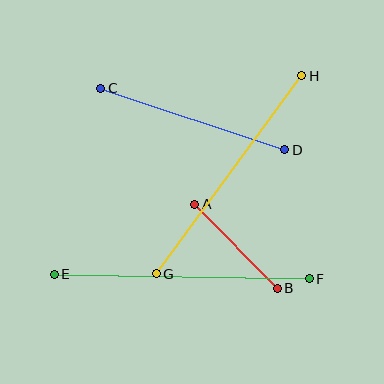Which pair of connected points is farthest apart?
Points E and F are farthest apart.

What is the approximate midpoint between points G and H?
The midpoint is at approximately (229, 175) pixels.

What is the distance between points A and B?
The distance is approximately 118 pixels.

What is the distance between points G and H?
The distance is approximately 246 pixels.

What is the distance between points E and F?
The distance is approximately 255 pixels.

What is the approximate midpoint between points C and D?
The midpoint is at approximately (193, 119) pixels.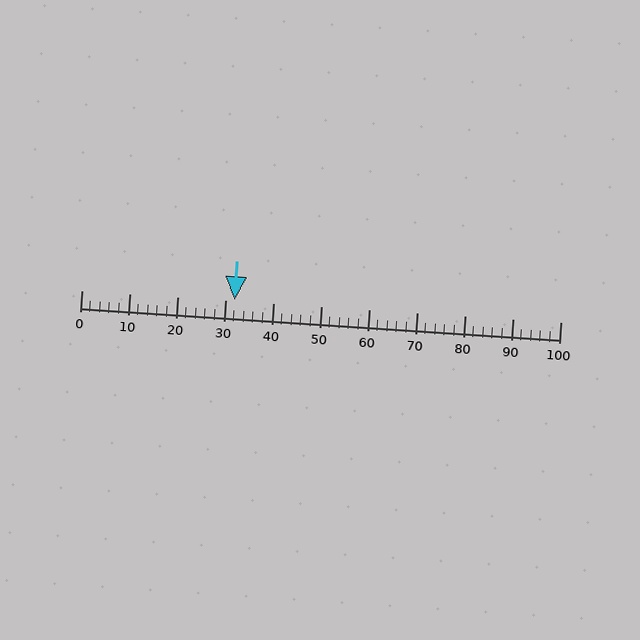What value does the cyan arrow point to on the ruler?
The cyan arrow points to approximately 32.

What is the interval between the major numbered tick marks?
The major tick marks are spaced 10 units apart.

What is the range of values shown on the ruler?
The ruler shows values from 0 to 100.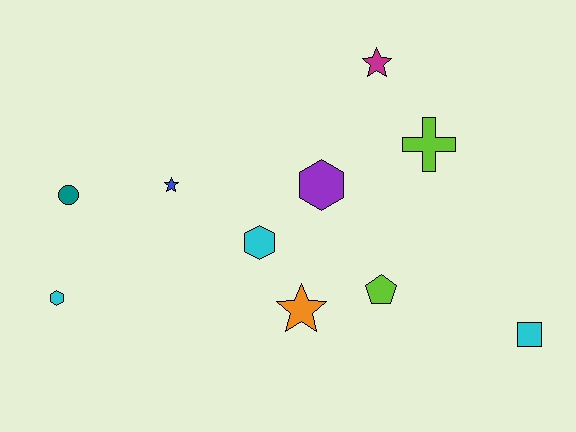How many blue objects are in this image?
There is 1 blue object.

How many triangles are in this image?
There are no triangles.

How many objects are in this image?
There are 10 objects.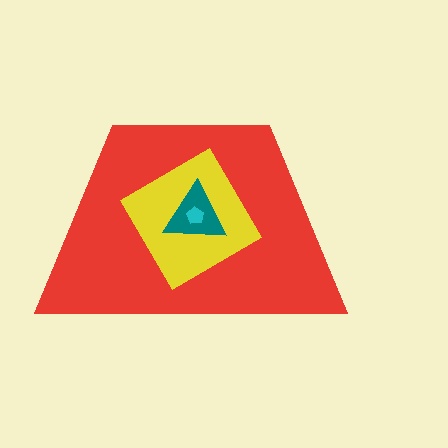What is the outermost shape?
The red trapezoid.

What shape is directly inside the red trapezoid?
The yellow diamond.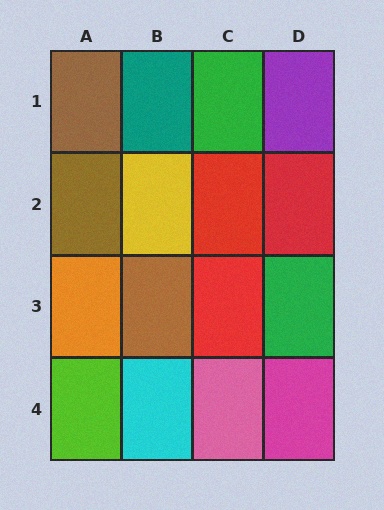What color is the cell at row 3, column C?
Red.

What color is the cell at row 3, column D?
Green.